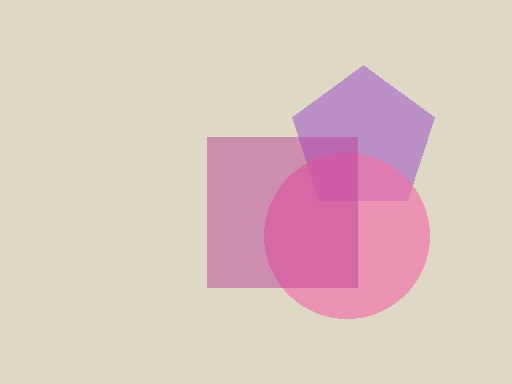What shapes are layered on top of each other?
The layered shapes are: a purple pentagon, a pink circle, a magenta square.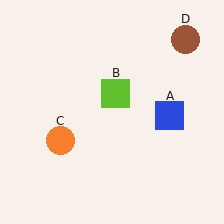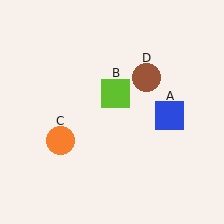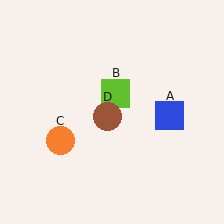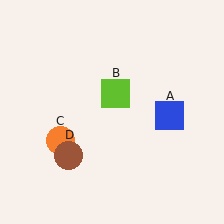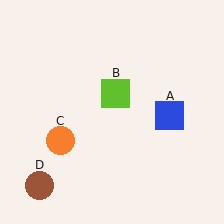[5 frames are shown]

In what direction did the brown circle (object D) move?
The brown circle (object D) moved down and to the left.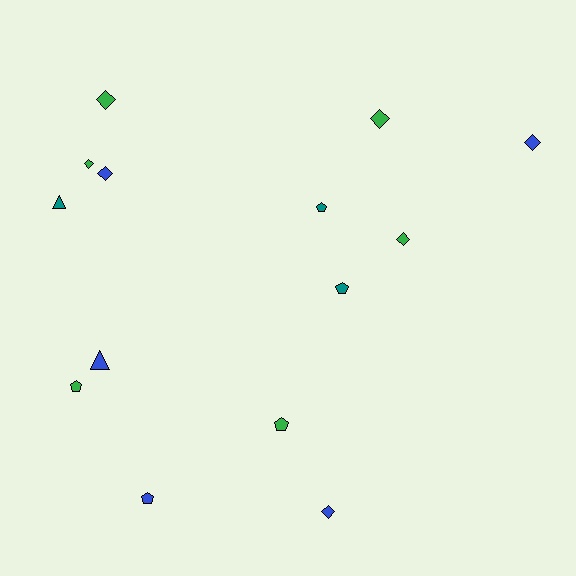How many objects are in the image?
There are 14 objects.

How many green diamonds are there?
There are 4 green diamonds.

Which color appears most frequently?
Green, with 6 objects.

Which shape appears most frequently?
Diamond, with 7 objects.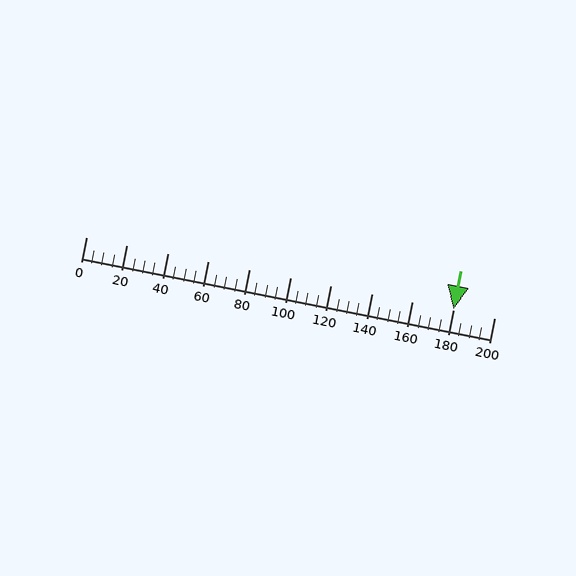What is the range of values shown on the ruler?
The ruler shows values from 0 to 200.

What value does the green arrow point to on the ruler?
The green arrow points to approximately 180.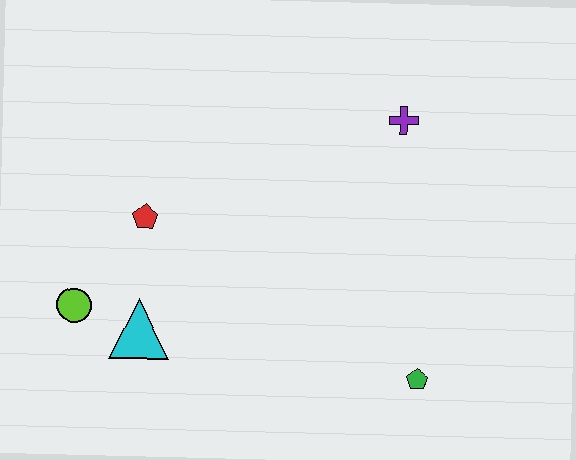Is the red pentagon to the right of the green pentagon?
No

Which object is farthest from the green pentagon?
The lime circle is farthest from the green pentagon.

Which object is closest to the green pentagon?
The purple cross is closest to the green pentagon.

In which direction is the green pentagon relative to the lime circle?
The green pentagon is to the right of the lime circle.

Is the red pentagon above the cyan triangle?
Yes